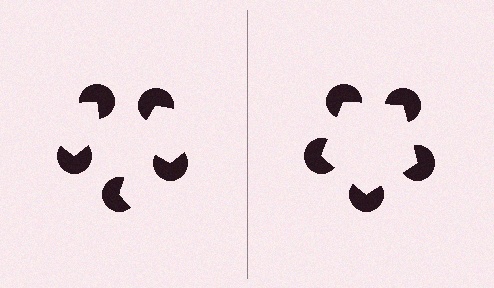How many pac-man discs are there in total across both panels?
10 — 5 on each side.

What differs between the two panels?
The pac-man discs are positioned identically on both sides; only the wedge orientations differ. On the right they align to a pentagon; on the left they are misaligned.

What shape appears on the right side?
An illusory pentagon.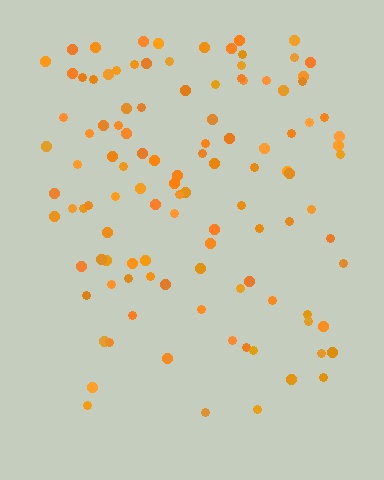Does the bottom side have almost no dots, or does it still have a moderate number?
Still a moderate number, just noticeably fewer than the top.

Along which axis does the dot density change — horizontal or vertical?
Vertical.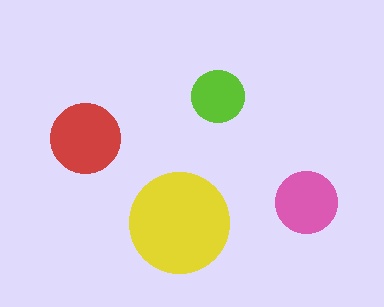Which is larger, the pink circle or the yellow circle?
The yellow one.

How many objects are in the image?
There are 4 objects in the image.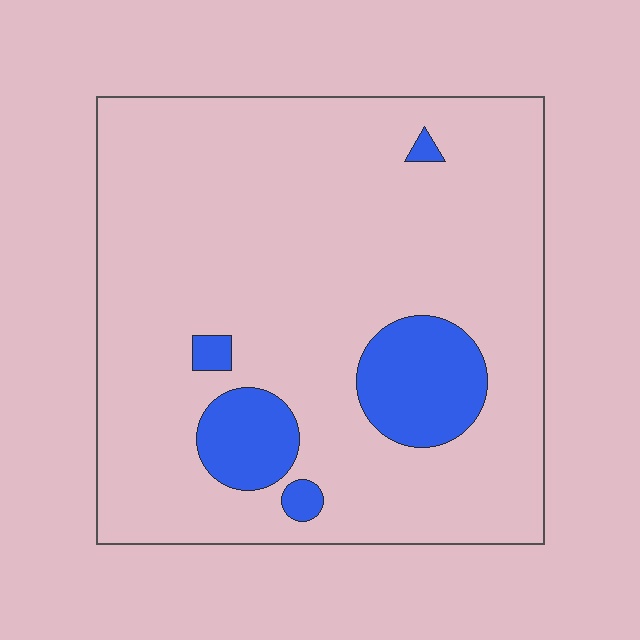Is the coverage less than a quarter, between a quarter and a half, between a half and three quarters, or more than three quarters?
Less than a quarter.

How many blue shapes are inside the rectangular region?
5.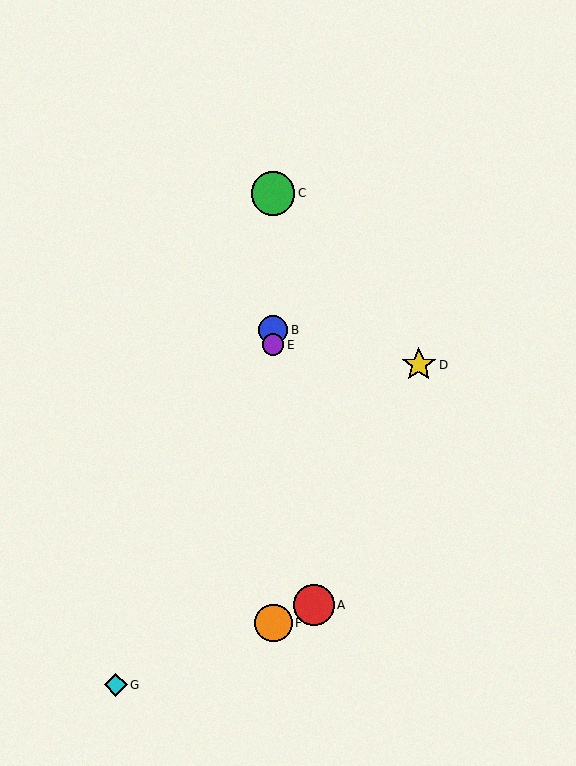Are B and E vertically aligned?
Yes, both are at x≈273.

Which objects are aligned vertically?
Objects B, C, E, F are aligned vertically.